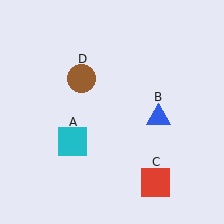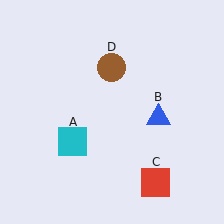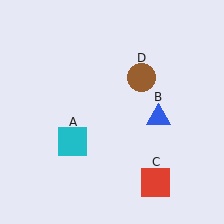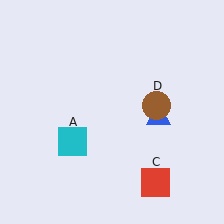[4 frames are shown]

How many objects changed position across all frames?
1 object changed position: brown circle (object D).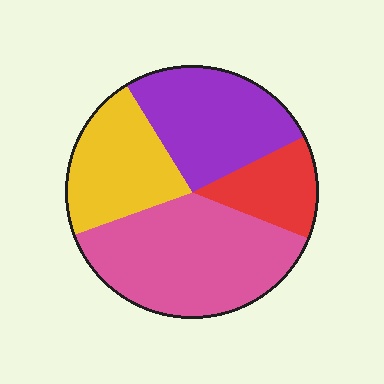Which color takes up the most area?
Pink, at roughly 40%.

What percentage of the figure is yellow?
Yellow takes up about one fifth (1/5) of the figure.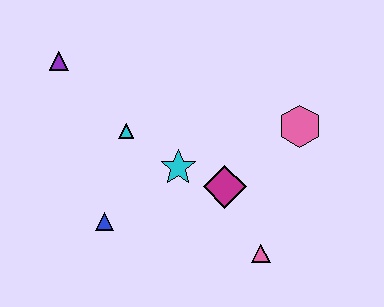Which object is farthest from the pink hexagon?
The purple triangle is farthest from the pink hexagon.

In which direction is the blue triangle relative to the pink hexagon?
The blue triangle is to the left of the pink hexagon.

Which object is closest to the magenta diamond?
The cyan star is closest to the magenta diamond.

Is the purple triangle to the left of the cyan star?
Yes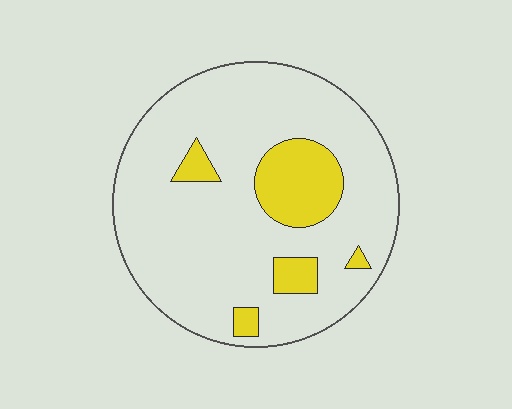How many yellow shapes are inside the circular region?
5.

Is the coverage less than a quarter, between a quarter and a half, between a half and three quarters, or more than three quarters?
Less than a quarter.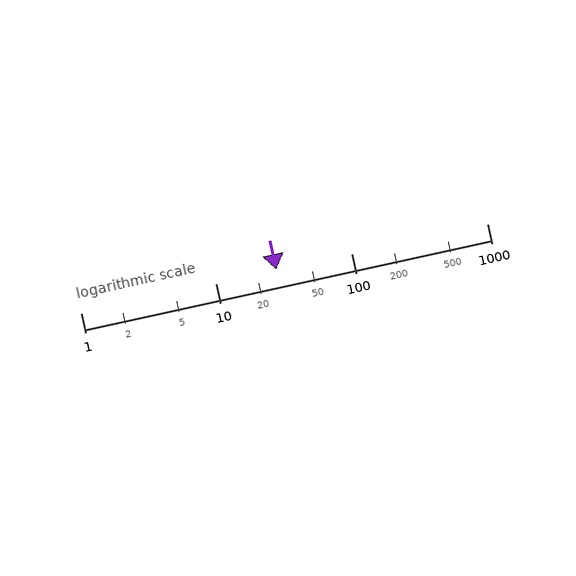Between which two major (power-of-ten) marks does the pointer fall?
The pointer is between 10 and 100.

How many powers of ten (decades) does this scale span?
The scale spans 3 decades, from 1 to 1000.